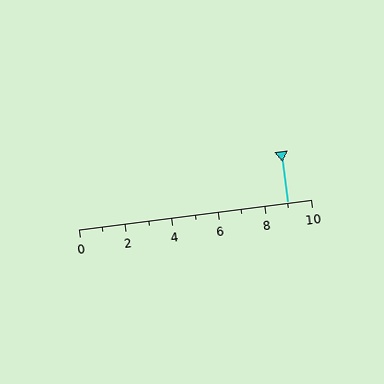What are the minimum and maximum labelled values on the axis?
The axis runs from 0 to 10.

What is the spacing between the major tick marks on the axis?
The major ticks are spaced 2 apart.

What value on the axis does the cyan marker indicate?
The marker indicates approximately 9.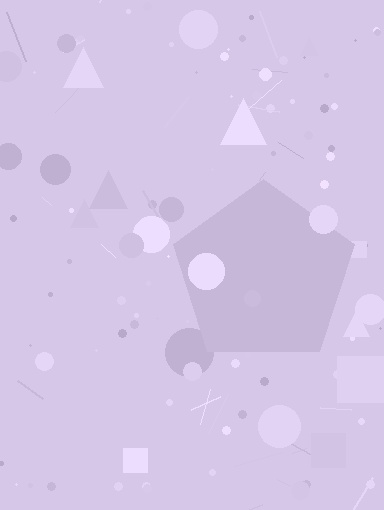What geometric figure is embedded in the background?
A pentagon is embedded in the background.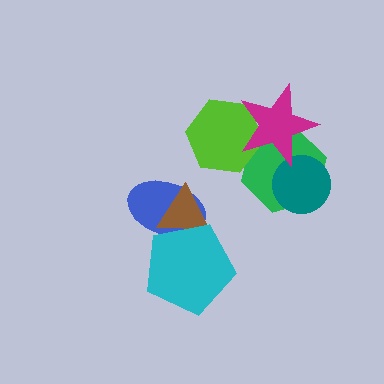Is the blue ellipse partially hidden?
Yes, it is partially covered by another shape.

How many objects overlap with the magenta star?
3 objects overlap with the magenta star.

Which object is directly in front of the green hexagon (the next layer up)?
The lime hexagon is directly in front of the green hexagon.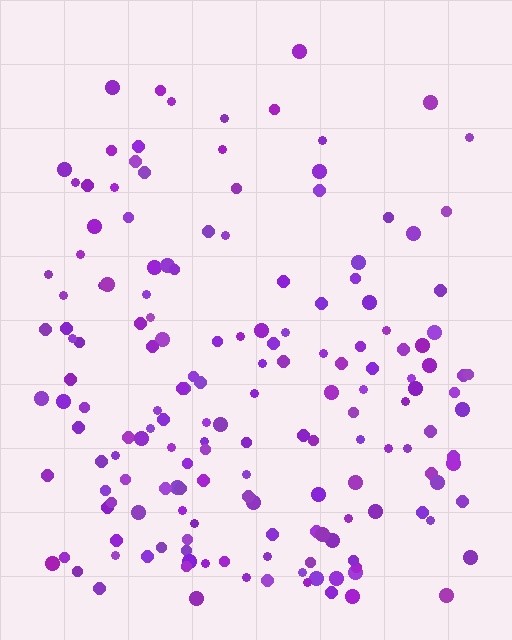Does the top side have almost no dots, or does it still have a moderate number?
Still a moderate number, just noticeably fewer than the bottom.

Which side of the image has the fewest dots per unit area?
The top.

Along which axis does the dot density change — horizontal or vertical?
Vertical.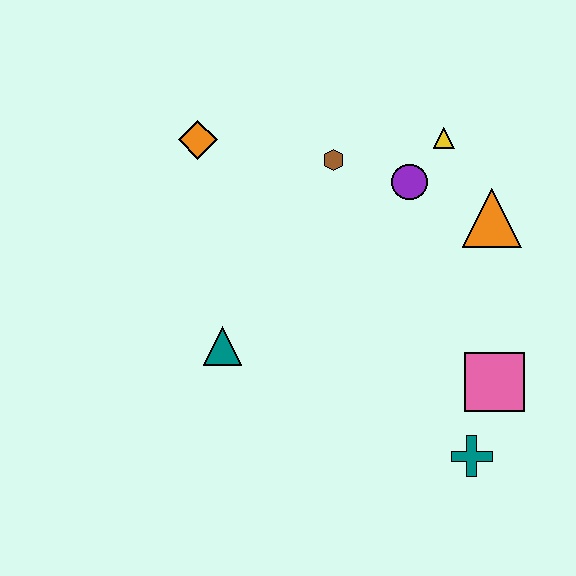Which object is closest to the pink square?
The teal cross is closest to the pink square.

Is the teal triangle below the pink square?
No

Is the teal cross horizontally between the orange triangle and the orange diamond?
Yes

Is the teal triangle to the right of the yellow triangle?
No